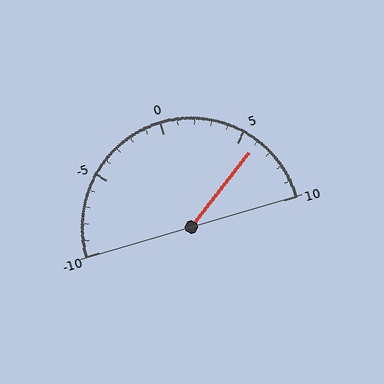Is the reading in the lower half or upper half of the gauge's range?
The reading is in the upper half of the range (-10 to 10).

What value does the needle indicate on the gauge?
The needle indicates approximately 6.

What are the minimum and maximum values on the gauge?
The gauge ranges from -10 to 10.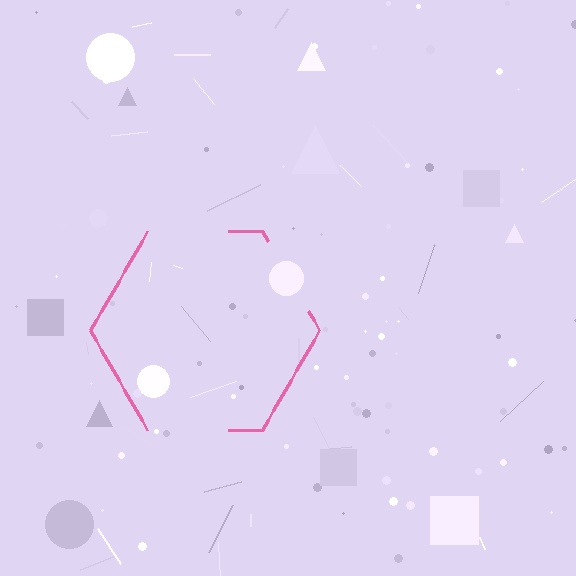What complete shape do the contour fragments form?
The contour fragments form a hexagon.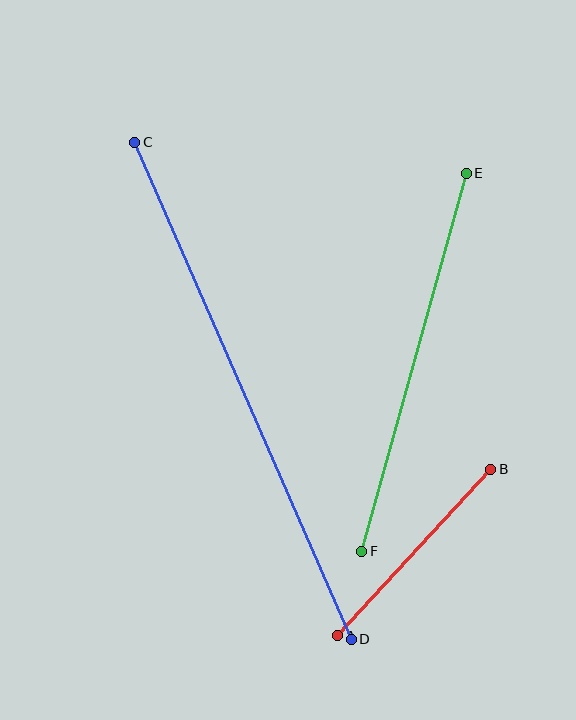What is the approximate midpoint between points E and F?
The midpoint is at approximately (414, 362) pixels.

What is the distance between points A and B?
The distance is approximately 226 pixels.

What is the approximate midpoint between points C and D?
The midpoint is at approximately (243, 391) pixels.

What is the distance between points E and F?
The distance is approximately 392 pixels.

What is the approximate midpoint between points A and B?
The midpoint is at approximately (414, 553) pixels.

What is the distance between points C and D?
The distance is approximately 542 pixels.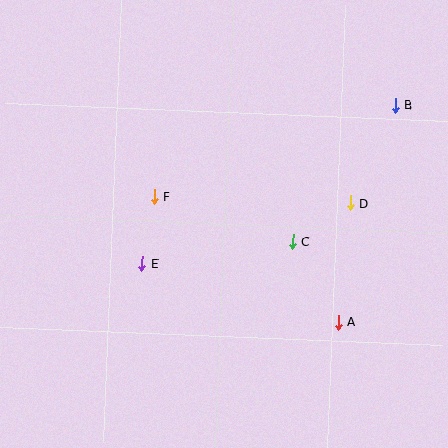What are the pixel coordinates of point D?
Point D is at (350, 203).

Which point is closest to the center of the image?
Point C at (293, 241) is closest to the center.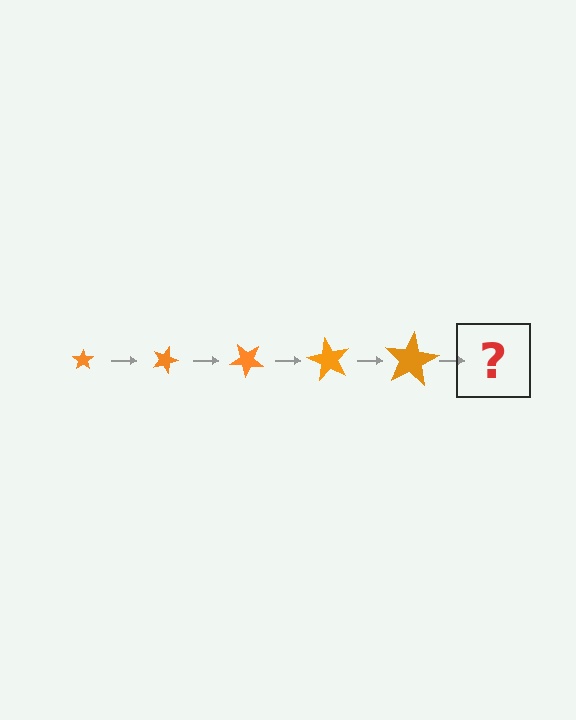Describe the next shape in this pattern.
It should be a star, larger than the previous one and rotated 100 degrees from the start.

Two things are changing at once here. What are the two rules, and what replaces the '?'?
The two rules are that the star grows larger each step and it rotates 20 degrees each step. The '?' should be a star, larger than the previous one and rotated 100 degrees from the start.